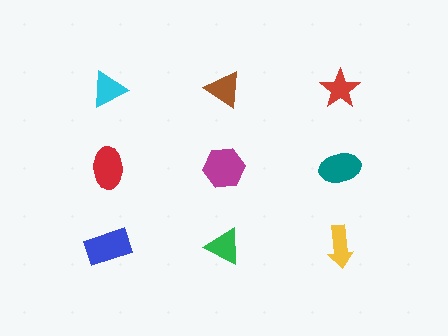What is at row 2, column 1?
A red ellipse.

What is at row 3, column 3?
A yellow arrow.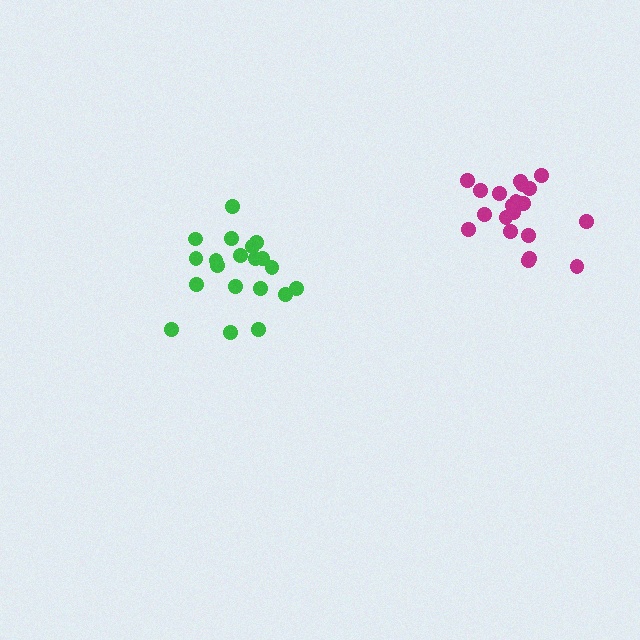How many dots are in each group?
Group 1: 20 dots, Group 2: 20 dots (40 total).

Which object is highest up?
The magenta cluster is topmost.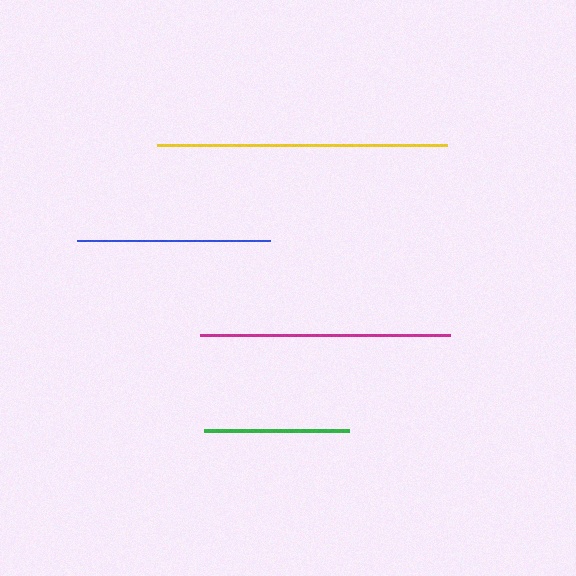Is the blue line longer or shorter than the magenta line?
The magenta line is longer than the blue line.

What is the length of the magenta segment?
The magenta segment is approximately 250 pixels long.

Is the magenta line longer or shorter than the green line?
The magenta line is longer than the green line.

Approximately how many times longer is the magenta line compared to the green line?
The magenta line is approximately 1.7 times the length of the green line.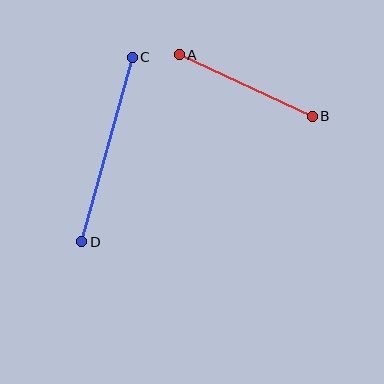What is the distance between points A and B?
The distance is approximately 147 pixels.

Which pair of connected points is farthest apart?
Points C and D are farthest apart.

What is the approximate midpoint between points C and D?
The midpoint is at approximately (107, 150) pixels.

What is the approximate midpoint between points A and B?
The midpoint is at approximately (246, 86) pixels.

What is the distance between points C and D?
The distance is approximately 191 pixels.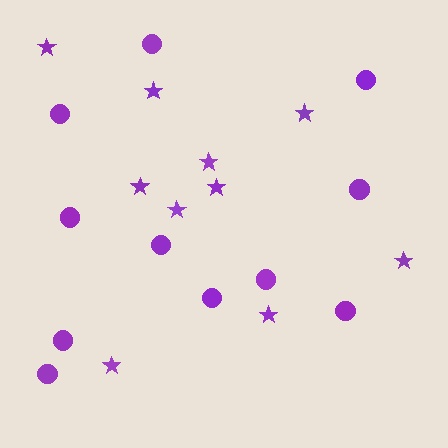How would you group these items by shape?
There are 2 groups: one group of circles (11) and one group of stars (10).